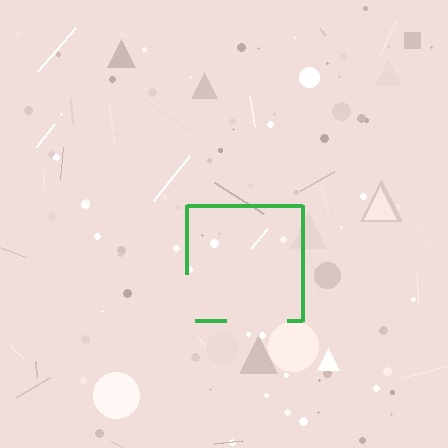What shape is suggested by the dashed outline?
The dashed outline suggests a square.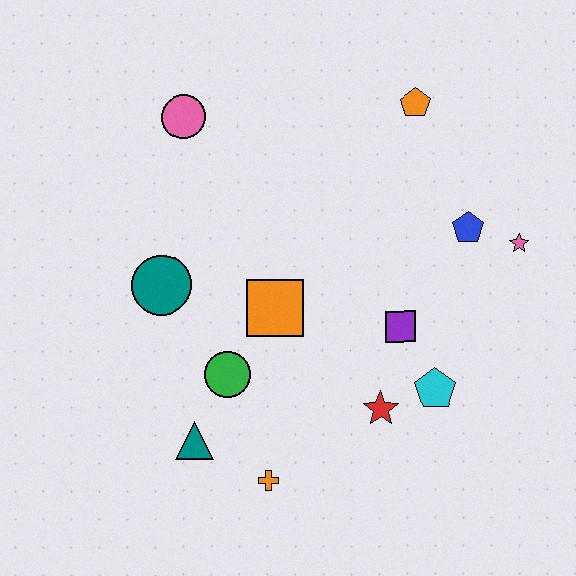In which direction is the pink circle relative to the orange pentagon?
The pink circle is to the left of the orange pentagon.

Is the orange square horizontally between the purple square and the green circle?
Yes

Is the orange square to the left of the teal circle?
No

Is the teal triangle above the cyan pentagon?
No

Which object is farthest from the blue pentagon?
The teal triangle is farthest from the blue pentagon.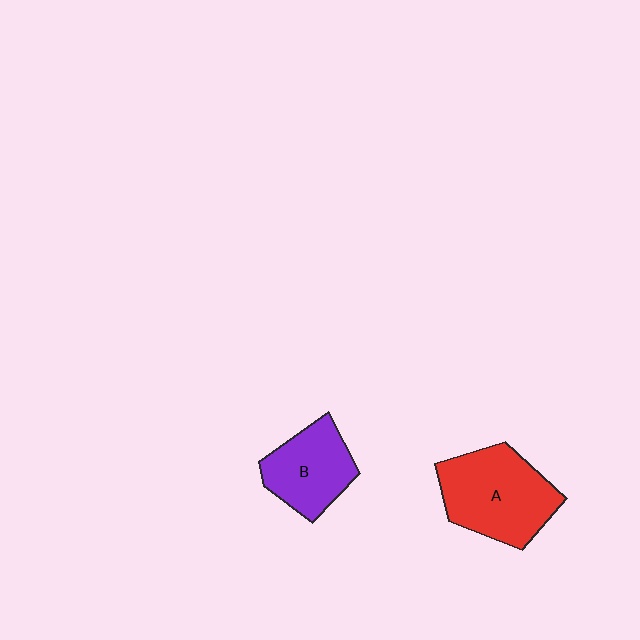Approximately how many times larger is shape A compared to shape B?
Approximately 1.4 times.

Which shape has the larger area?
Shape A (red).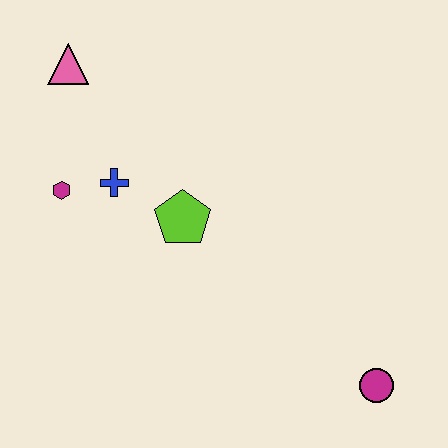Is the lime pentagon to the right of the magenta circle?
No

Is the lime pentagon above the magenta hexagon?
No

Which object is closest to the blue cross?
The magenta hexagon is closest to the blue cross.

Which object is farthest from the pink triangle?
The magenta circle is farthest from the pink triangle.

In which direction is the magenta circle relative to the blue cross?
The magenta circle is to the right of the blue cross.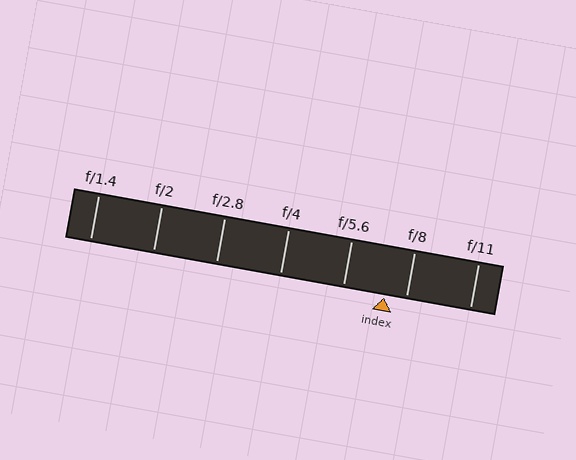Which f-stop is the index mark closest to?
The index mark is closest to f/8.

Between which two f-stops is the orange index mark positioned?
The index mark is between f/5.6 and f/8.